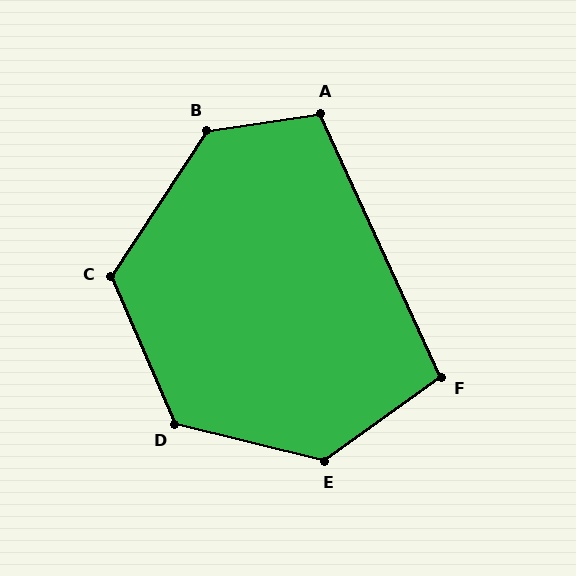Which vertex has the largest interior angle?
B, at approximately 131 degrees.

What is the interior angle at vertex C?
Approximately 124 degrees (obtuse).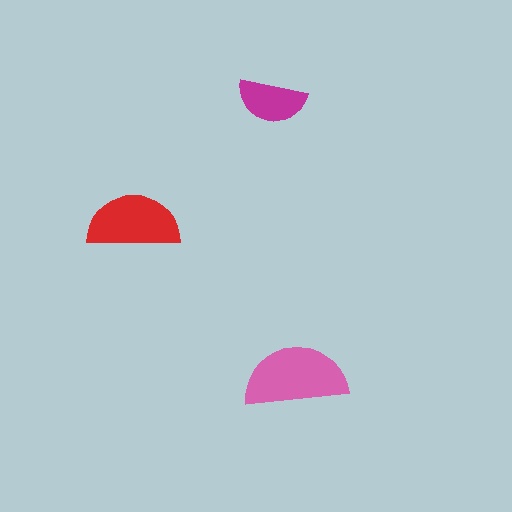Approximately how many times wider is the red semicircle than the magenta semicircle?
About 1.5 times wider.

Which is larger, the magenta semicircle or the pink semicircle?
The pink one.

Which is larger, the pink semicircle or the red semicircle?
The pink one.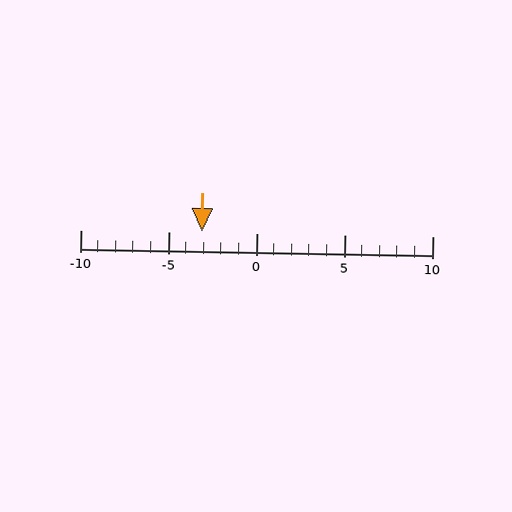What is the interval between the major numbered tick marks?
The major tick marks are spaced 5 units apart.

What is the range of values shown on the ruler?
The ruler shows values from -10 to 10.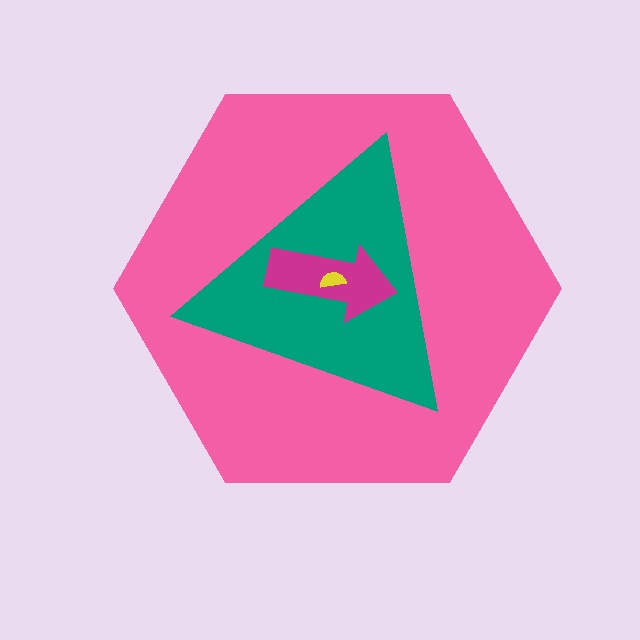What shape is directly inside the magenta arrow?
The yellow semicircle.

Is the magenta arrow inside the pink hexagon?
Yes.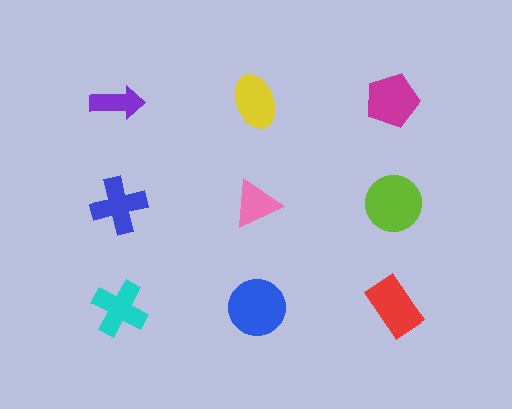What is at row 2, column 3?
A lime circle.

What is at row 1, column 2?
A yellow ellipse.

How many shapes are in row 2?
3 shapes.